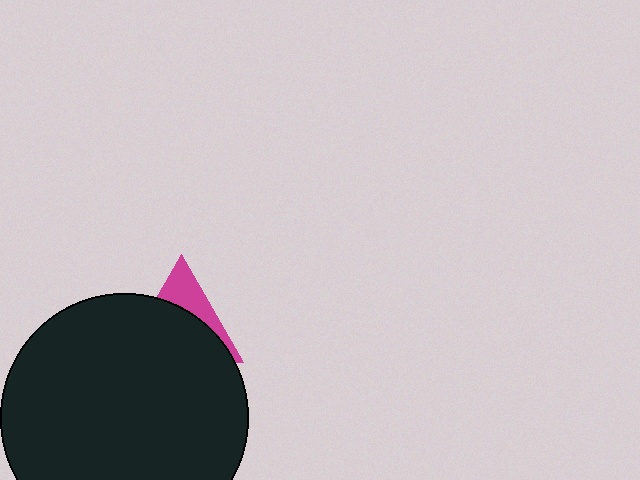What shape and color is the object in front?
The object in front is a black circle.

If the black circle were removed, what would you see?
You would see the complete magenta triangle.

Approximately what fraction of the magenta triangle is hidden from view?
Roughly 68% of the magenta triangle is hidden behind the black circle.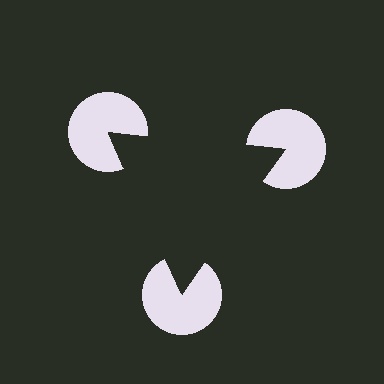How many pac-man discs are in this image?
There are 3 — one at each vertex of the illusory triangle.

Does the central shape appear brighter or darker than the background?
It typically appears slightly darker than the background, even though no actual brightness change is drawn.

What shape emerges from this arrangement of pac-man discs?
An illusory triangle — its edges are inferred from the aligned wedge cuts in the pac-man discs, not physically drawn.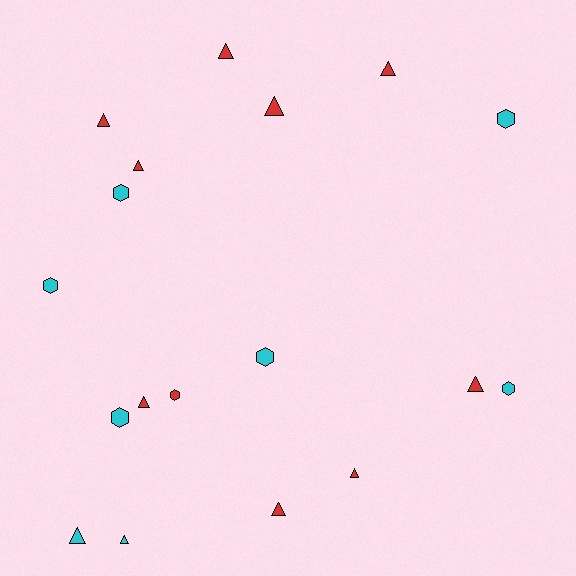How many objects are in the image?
There are 18 objects.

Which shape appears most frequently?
Triangle, with 11 objects.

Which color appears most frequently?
Red, with 10 objects.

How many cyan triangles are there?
There are 2 cyan triangles.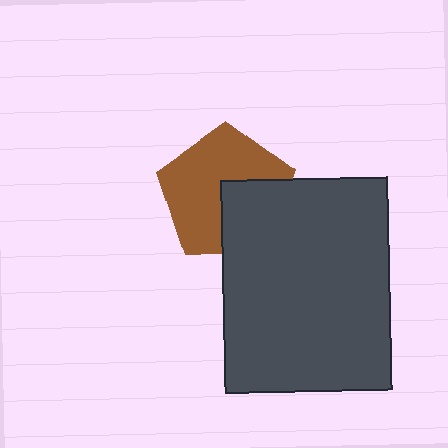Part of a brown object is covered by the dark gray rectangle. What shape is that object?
It is a pentagon.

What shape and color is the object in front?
The object in front is a dark gray rectangle.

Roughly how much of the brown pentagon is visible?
About half of it is visible (roughly 65%).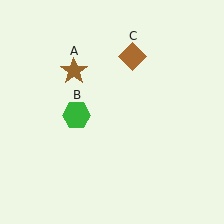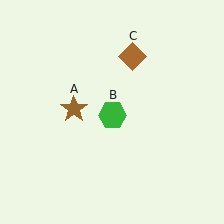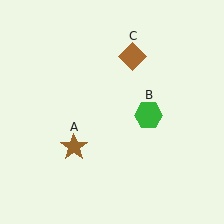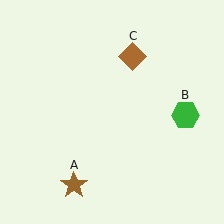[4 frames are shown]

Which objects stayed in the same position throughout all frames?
Brown diamond (object C) remained stationary.